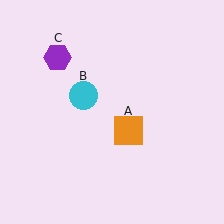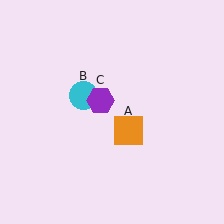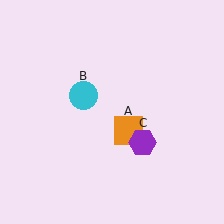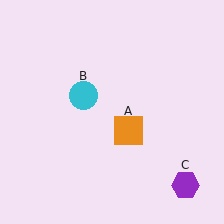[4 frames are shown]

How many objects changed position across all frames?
1 object changed position: purple hexagon (object C).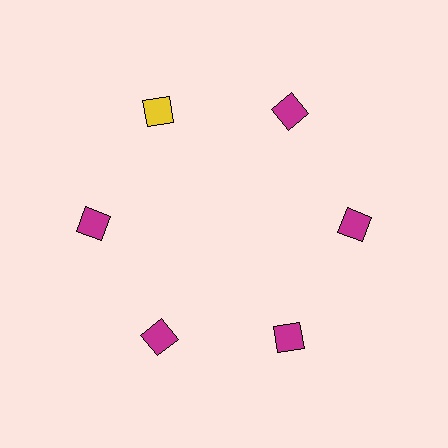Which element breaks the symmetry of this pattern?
The yellow diamond at roughly the 11 o'clock position breaks the symmetry. All other shapes are magenta diamonds.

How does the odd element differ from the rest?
It has a different color: yellow instead of magenta.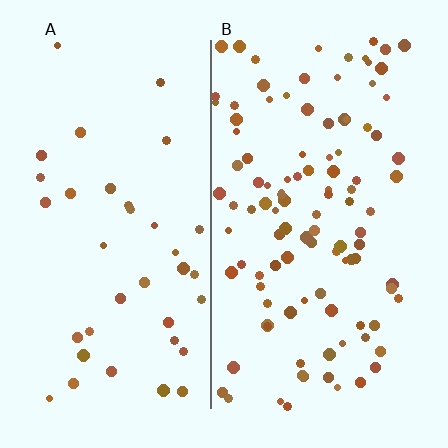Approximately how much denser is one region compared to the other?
Approximately 2.9× — region B over region A.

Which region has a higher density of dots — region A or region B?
B (the right).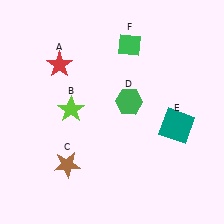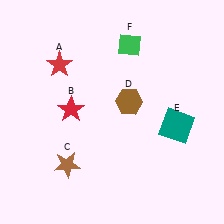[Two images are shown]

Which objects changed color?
B changed from lime to red. D changed from green to brown.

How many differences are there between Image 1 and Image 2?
There are 2 differences between the two images.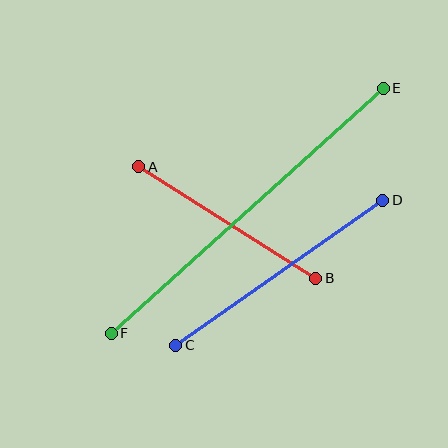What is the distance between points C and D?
The distance is approximately 253 pixels.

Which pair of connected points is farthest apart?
Points E and F are farthest apart.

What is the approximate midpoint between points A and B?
The midpoint is at approximately (227, 222) pixels.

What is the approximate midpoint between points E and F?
The midpoint is at approximately (247, 211) pixels.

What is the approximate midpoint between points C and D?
The midpoint is at approximately (279, 273) pixels.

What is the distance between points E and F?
The distance is approximately 366 pixels.